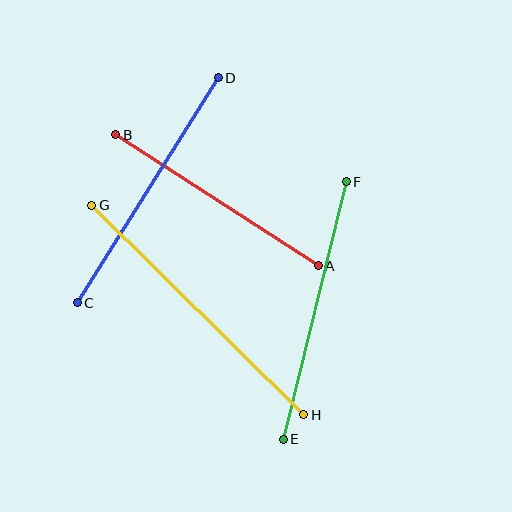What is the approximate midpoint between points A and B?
The midpoint is at approximately (217, 200) pixels.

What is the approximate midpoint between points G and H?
The midpoint is at approximately (198, 310) pixels.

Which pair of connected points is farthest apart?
Points G and H are farthest apart.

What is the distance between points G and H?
The distance is approximately 298 pixels.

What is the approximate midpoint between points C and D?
The midpoint is at approximately (148, 190) pixels.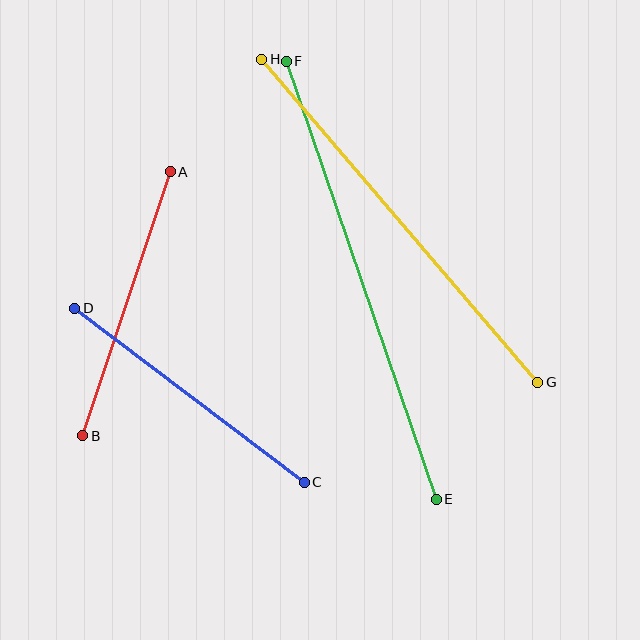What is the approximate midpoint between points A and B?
The midpoint is at approximately (127, 304) pixels.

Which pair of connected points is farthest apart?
Points E and F are farthest apart.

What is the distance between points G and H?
The distance is approximately 425 pixels.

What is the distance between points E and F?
The distance is approximately 463 pixels.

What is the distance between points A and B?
The distance is approximately 278 pixels.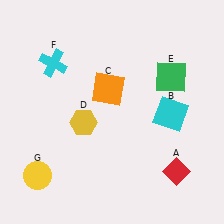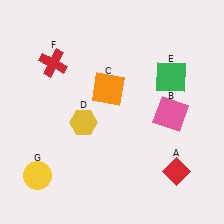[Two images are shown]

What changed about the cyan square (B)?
In Image 1, B is cyan. In Image 2, it changed to pink.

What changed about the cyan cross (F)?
In Image 1, F is cyan. In Image 2, it changed to red.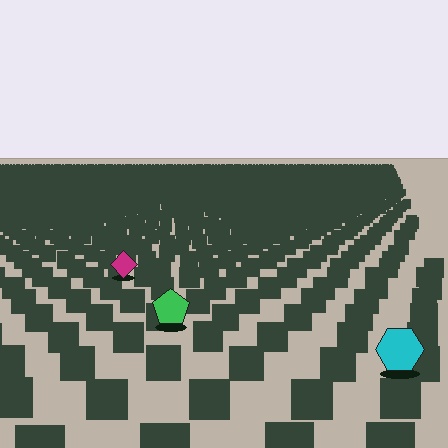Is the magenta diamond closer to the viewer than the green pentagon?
No. The green pentagon is closer — you can tell from the texture gradient: the ground texture is coarser near it.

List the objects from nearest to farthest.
From nearest to farthest: the cyan hexagon, the green pentagon, the magenta diamond.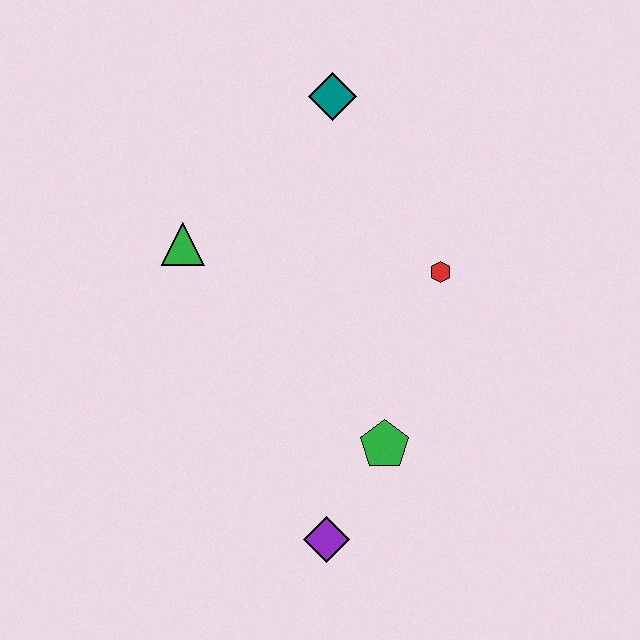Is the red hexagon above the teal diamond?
No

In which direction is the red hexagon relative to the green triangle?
The red hexagon is to the right of the green triangle.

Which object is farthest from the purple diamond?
The teal diamond is farthest from the purple diamond.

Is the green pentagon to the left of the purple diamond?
No